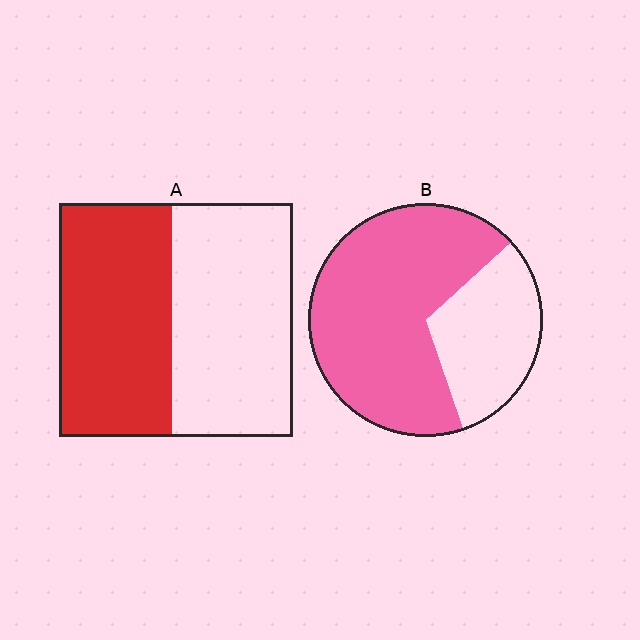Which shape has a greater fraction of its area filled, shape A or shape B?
Shape B.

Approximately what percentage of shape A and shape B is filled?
A is approximately 50% and B is approximately 70%.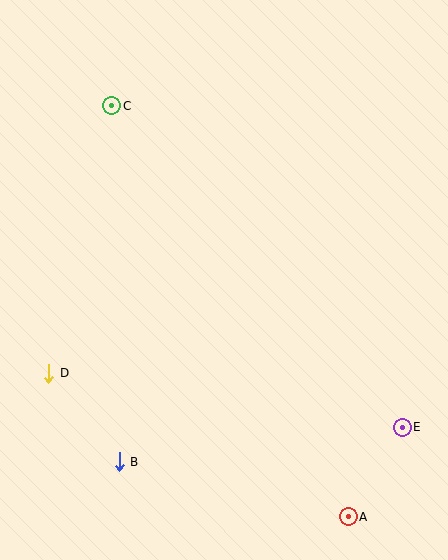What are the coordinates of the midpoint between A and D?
The midpoint between A and D is at (198, 445).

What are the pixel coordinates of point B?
Point B is at (119, 462).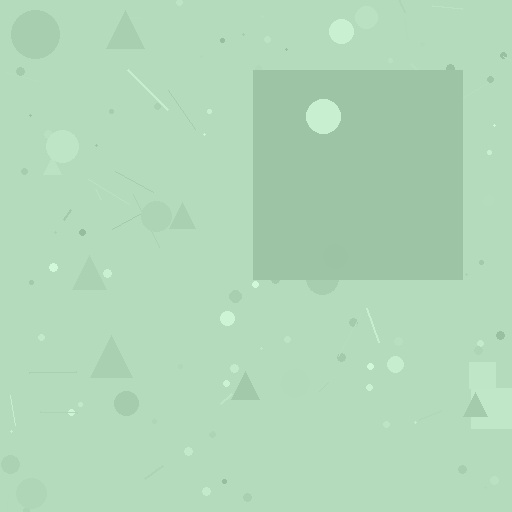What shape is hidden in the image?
A square is hidden in the image.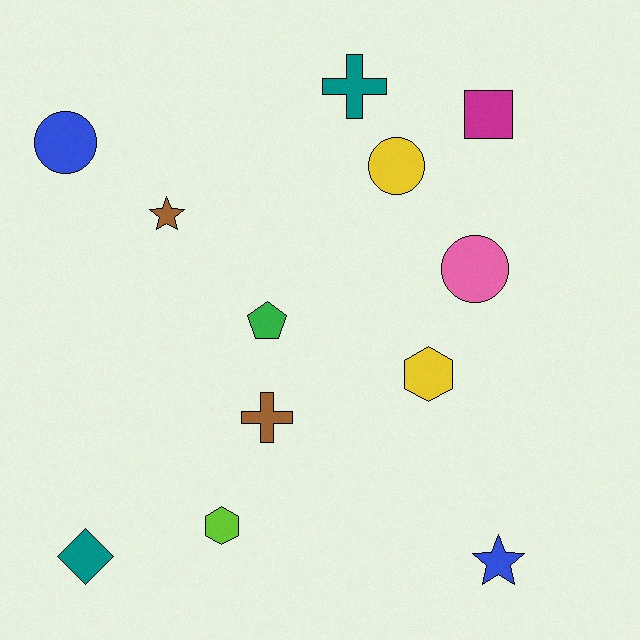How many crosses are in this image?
There are 2 crosses.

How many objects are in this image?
There are 12 objects.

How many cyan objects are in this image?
There are no cyan objects.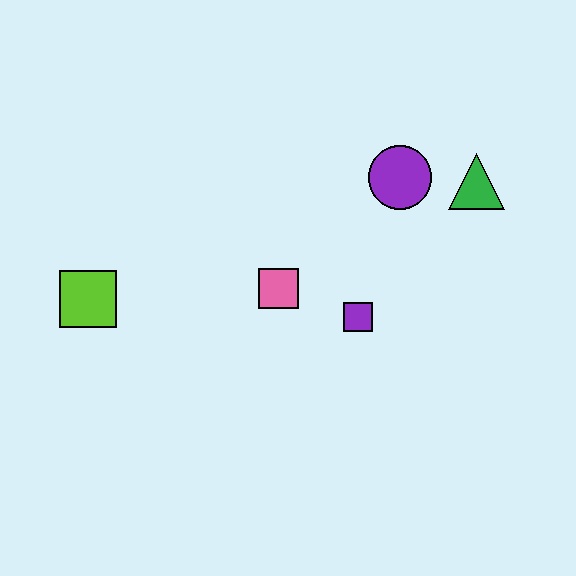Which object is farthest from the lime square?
The green triangle is farthest from the lime square.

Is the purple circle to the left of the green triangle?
Yes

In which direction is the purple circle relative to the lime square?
The purple circle is to the right of the lime square.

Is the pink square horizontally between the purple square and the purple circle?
No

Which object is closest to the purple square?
The pink square is closest to the purple square.